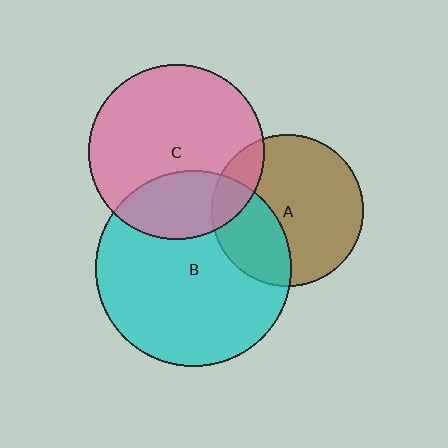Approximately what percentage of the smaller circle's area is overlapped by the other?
Approximately 15%.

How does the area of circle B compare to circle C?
Approximately 1.2 times.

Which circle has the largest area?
Circle B (cyan).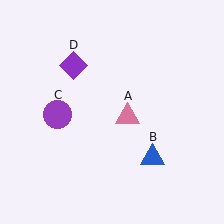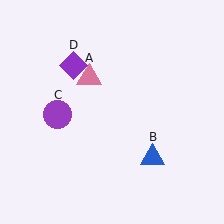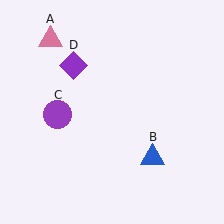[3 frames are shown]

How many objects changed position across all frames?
1 object changed position: pink triangle (object A).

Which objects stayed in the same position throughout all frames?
Blue triangle (object B) and purple circle (object C) and purple diamond (object D) remained stationary.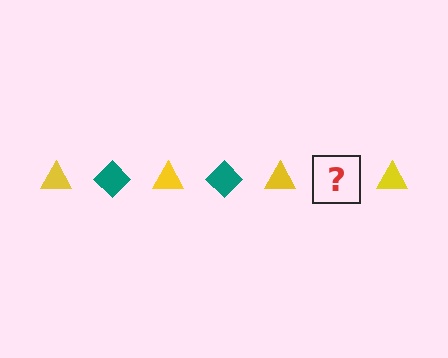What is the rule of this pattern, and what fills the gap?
The rule is that the pattern alternates between yellow triangle and teal diamond. The gap should be filled with a teal diamond.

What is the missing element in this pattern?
The missing element is a teal diamond.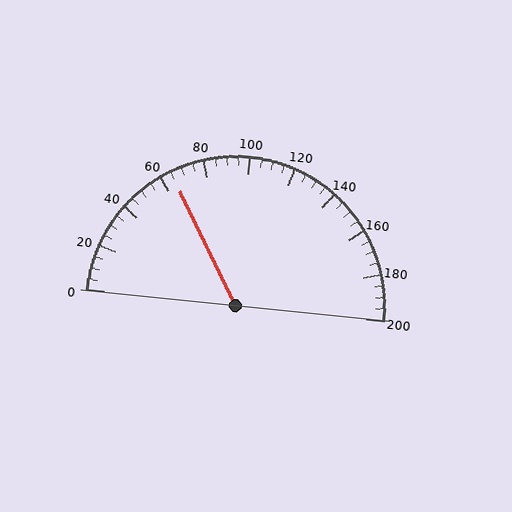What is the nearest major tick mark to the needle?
The nearest major tick mark is 60.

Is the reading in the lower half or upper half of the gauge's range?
The reading is in the lower half of the range (0 to 200).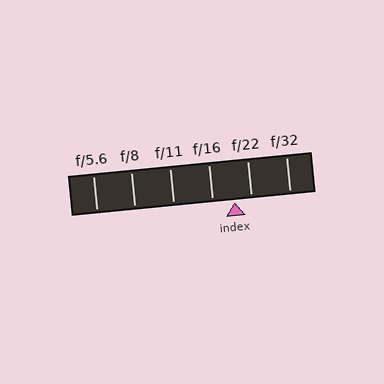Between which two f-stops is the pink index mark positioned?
The index mark is between f/16 and f/22.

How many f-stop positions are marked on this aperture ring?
There are 6 f-stop positions marked.